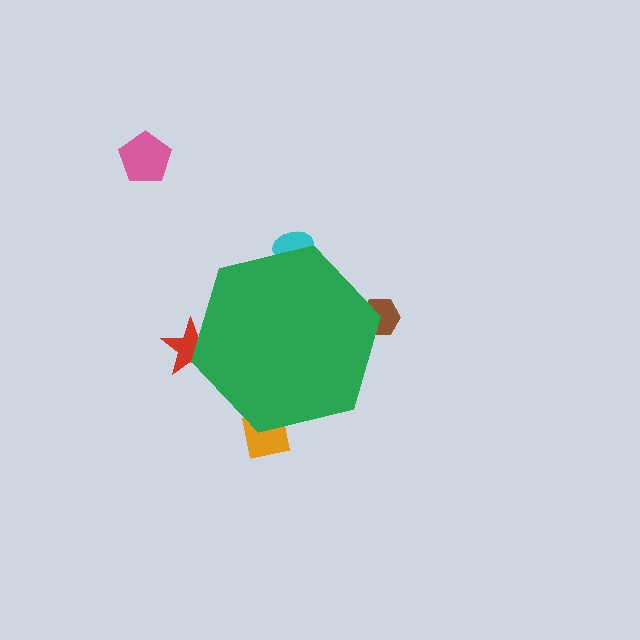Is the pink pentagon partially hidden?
No, the pink pentagon is fully visible.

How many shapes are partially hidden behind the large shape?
4 shapes are partially hidden.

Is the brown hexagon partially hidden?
Yes, the brown hexagon is partially hidden behind the green hexagon.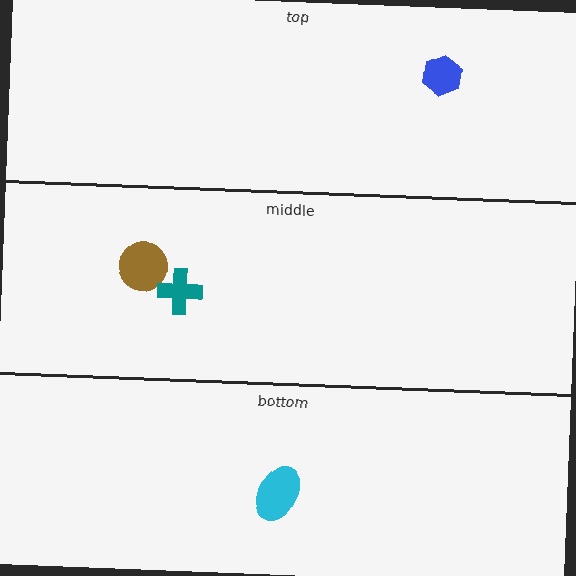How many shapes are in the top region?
1.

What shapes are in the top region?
The blue hexagon.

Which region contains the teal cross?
The middle region.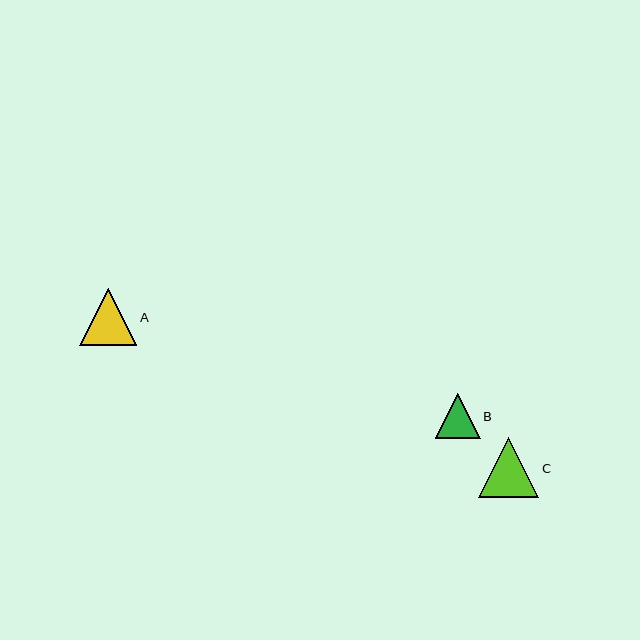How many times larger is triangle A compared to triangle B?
Triangle A is approximately 1.3 times the size of triangle B.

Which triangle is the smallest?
Triangle B is the smallest with a size of approximately 45 pixels.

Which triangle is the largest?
Triangle C is the largest with a size of approximately 60 pixels.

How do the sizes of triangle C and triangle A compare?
Triangle C and triangle A are approximately the same size.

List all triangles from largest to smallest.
From largest to smallest: C, A, B.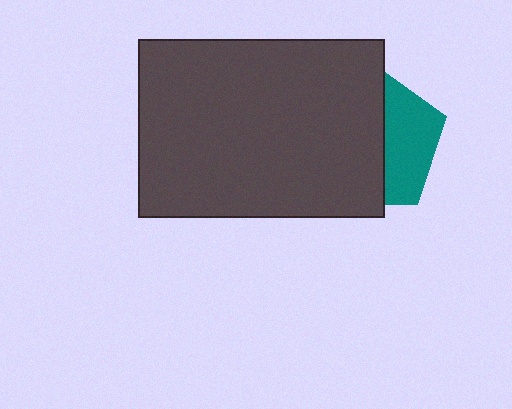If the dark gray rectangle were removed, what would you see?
You would see the complete teal pentagon.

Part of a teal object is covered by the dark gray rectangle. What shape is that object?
It is a pentagon.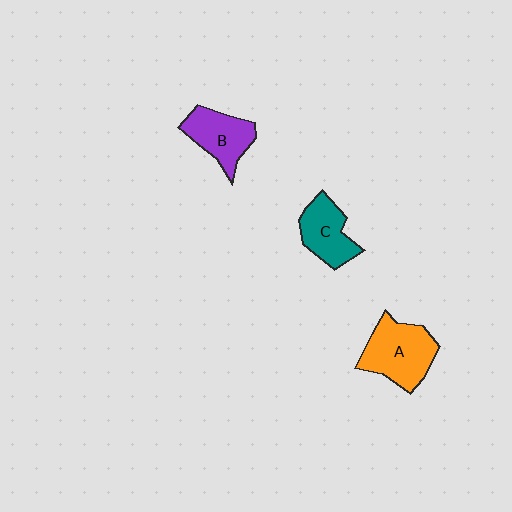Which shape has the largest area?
Shape A (orange).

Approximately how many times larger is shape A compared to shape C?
Approximately 1.4 times.